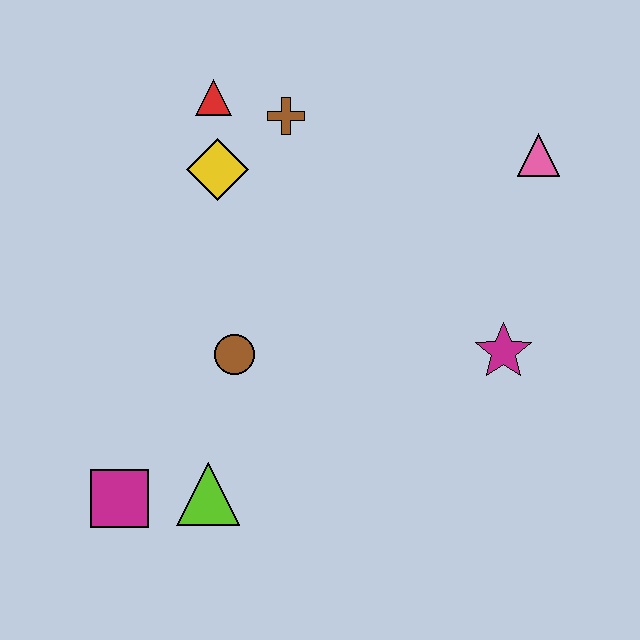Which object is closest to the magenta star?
The pink triangle is closest to the magenta star.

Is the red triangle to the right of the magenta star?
No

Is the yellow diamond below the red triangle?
Yes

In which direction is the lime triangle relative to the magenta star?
The lime triangle is to the left of the magenta star.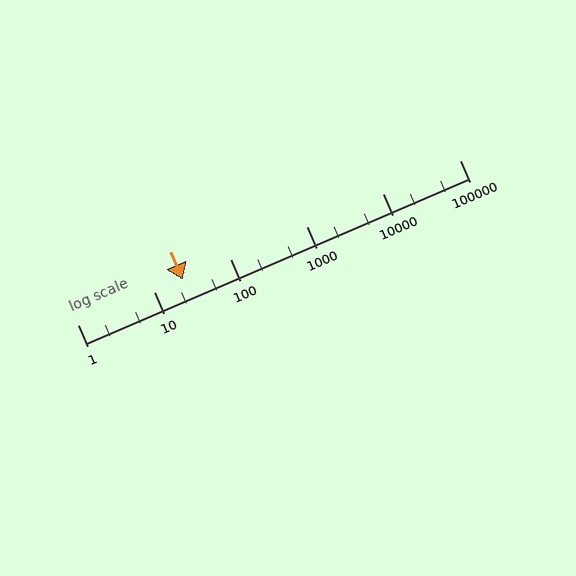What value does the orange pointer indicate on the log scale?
The pointer indicates approximately 24.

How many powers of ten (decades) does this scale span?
The scale spans 5 decades, from 1 to 100000.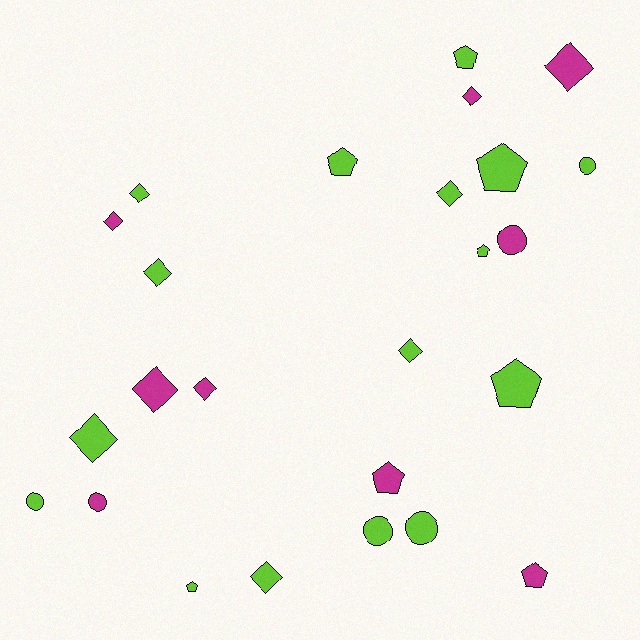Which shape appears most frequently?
Diamond, with 11 objects.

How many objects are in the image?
There are 25 objects.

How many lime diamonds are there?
There are 6 lime diamonds.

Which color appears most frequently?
Lime, with 16 objects.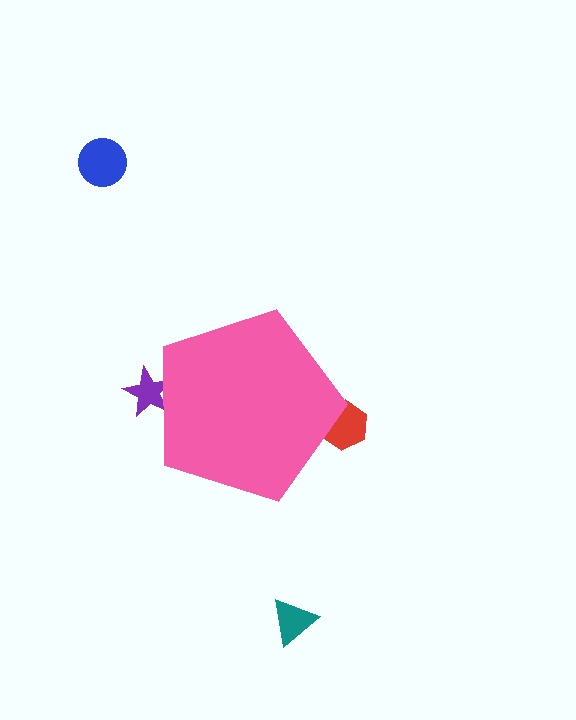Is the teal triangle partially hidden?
No, the teal triangle is fully visible.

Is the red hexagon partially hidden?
Yes, the red hexagon is partially hidden behind the pink pentagon.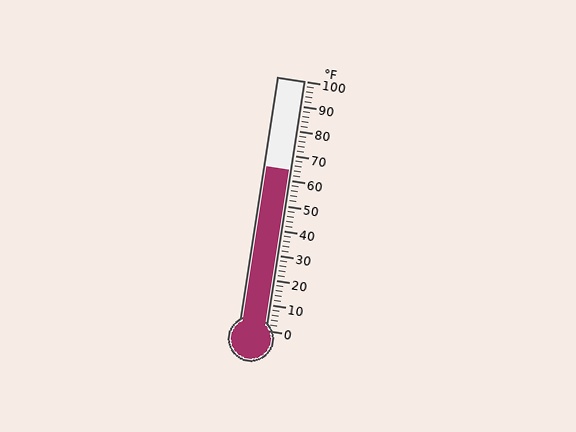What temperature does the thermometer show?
The thermometer shows approximately 64°F.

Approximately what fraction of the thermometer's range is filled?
The thermometer is filled to approximately 65% of its range.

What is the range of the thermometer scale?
The thermometer scale ranges from 0°F to 100°F.